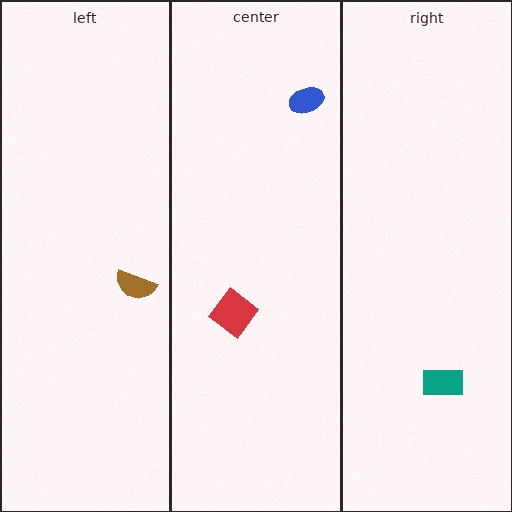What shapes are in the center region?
The blue ellipse, the red diamond.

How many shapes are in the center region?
2.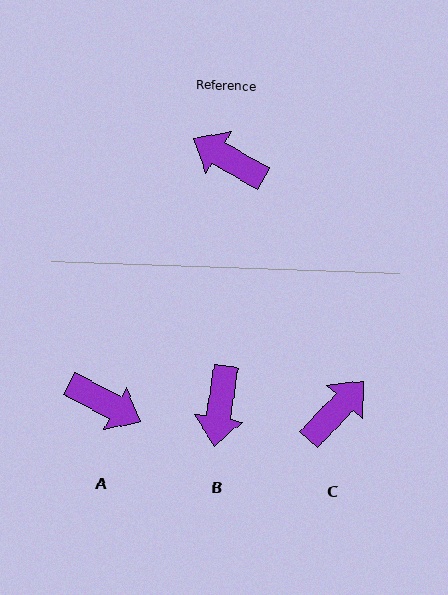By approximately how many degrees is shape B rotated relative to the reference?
Approximately 112 degrees counter-clockwise.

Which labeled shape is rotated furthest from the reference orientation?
A, about 178 degrees away.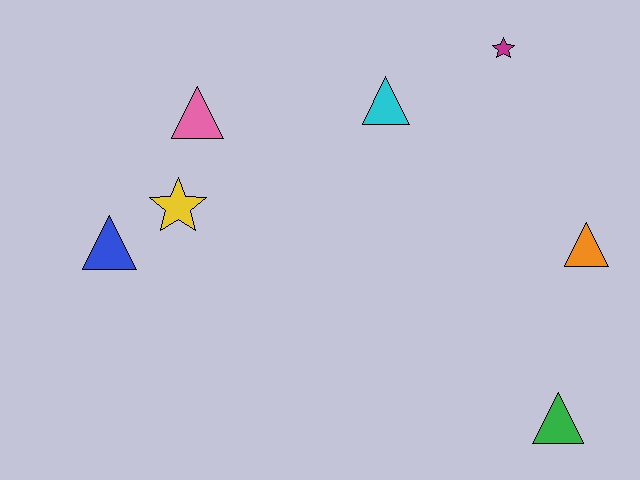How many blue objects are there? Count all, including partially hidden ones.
There is 1 blue object.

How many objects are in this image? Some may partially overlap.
There are 7 objects.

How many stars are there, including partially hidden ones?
There are 2 stars.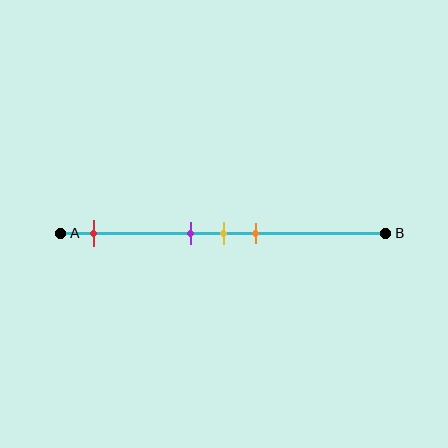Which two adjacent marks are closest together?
The purple and yellow marks are the closest adjacent pair.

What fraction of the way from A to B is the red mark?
The red mark is approximately 10% (0.1) of the way from A to B.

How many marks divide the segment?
There are 4 marks dividing the segment.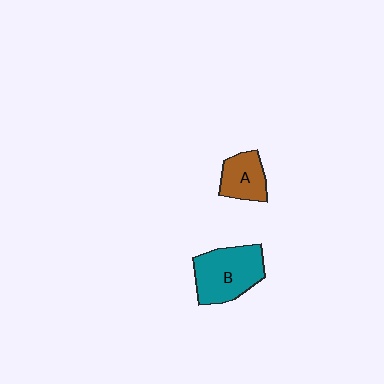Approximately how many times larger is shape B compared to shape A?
Approximately 1.7 times.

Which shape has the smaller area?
Shape A (brown).